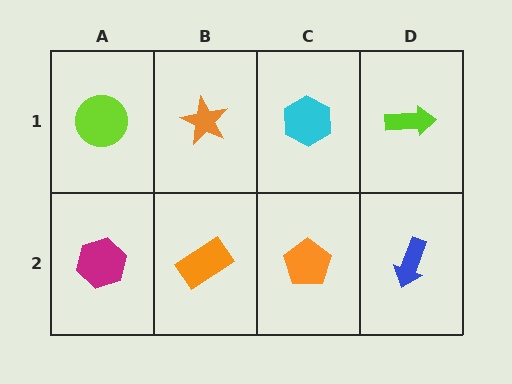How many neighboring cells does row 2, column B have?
3.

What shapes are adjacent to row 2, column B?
An orange star (row 1, column B), a magenta hexagon (row 2, column A), an orange pentagon (row 2, column C).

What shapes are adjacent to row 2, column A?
A lime circle (row 1, column A), an orange rectangle (row 2, column B).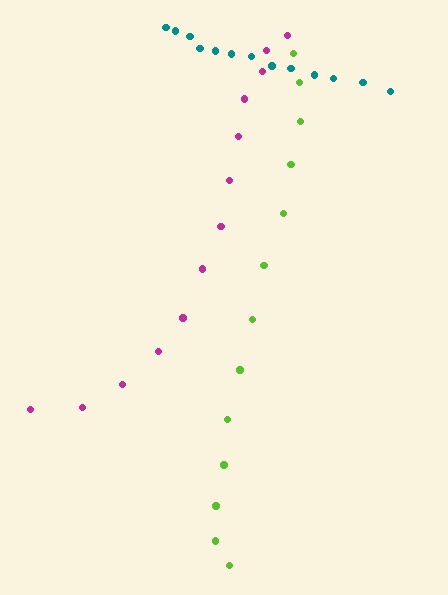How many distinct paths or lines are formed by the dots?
There are 3 distinct paths.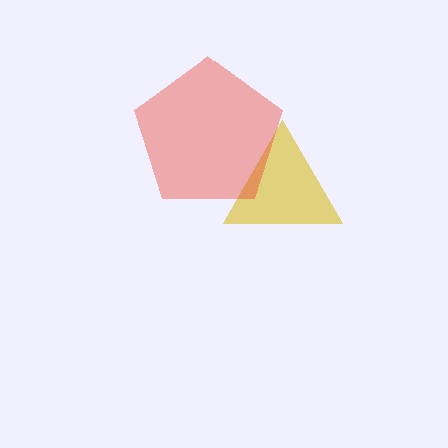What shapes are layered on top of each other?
The layered shapes are: a yellow triangle, a red pentagon.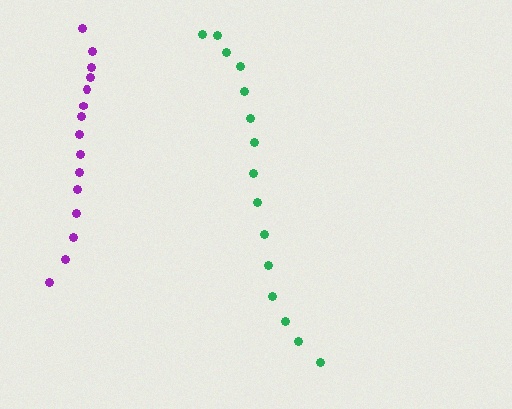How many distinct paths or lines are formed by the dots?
There are 2 distinct paths.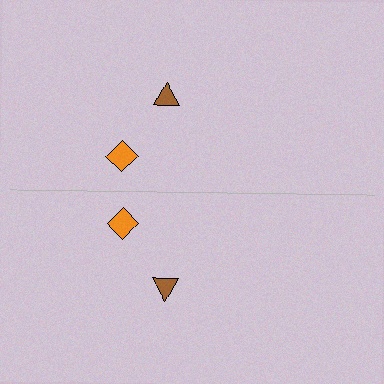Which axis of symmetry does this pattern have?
The pattern has a horizontal axis of symmetry running through the center of the image.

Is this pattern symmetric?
Yes, this pattern has bilateral (reflection) symmetry.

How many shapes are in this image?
There are 4 shapes in this image.